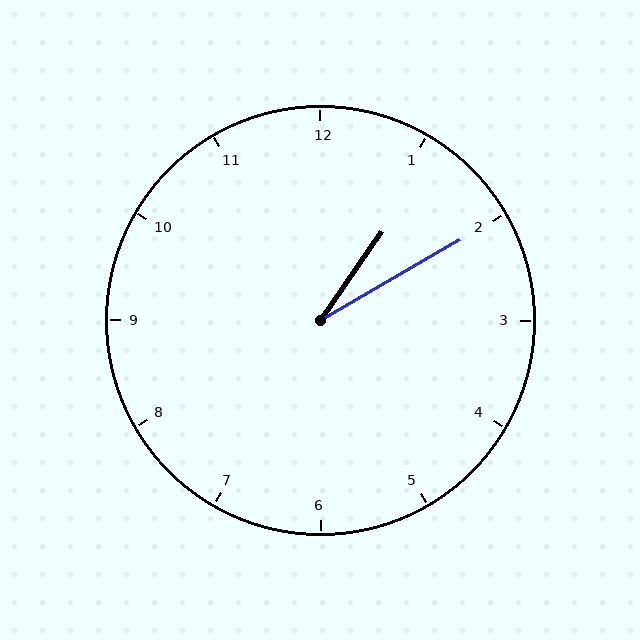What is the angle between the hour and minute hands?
Approximately 25 degrees.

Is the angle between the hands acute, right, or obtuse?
It is acute.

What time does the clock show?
1:10.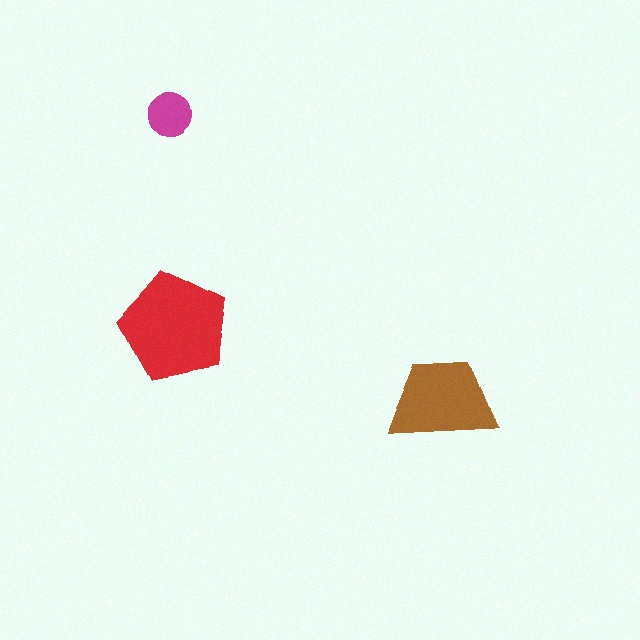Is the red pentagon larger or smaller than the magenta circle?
Larger.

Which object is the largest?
The red pentagon.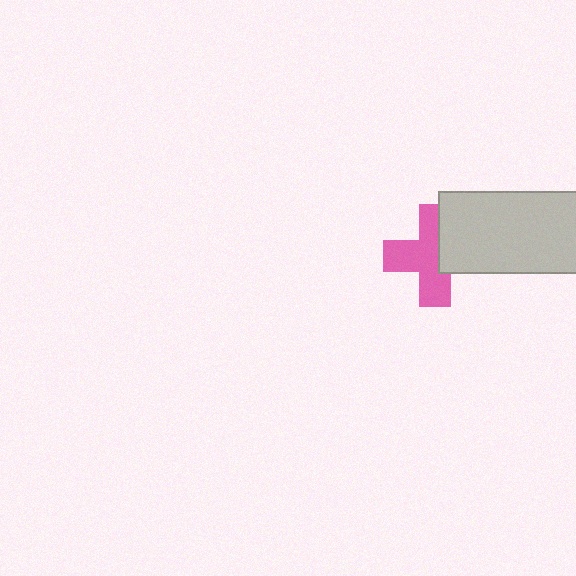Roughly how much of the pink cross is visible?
About half of it is visible (roughly 63%).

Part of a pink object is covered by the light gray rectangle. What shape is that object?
It is a cross.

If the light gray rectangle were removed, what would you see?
You would see the complete pink cross.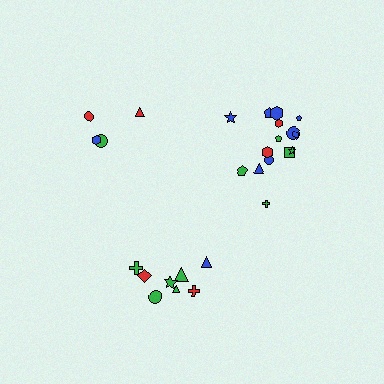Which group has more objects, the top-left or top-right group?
The top-right group.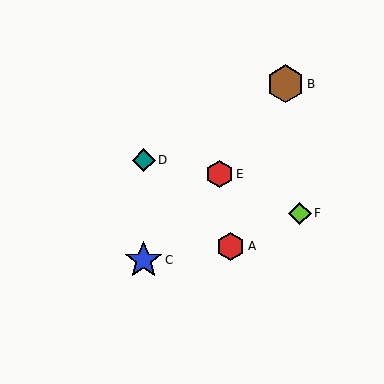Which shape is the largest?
The blue star (labeled C) is the largest.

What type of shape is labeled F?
Shape F is a lime diamond.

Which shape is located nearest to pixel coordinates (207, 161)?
The red hexagon (labeled E) at (220, 174) is nearest to that location.